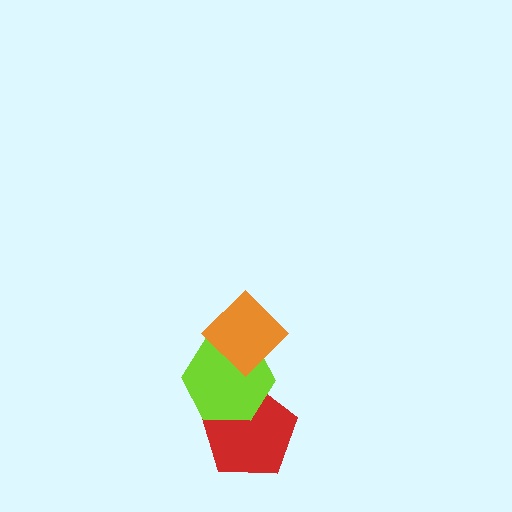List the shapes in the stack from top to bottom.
From top to bottom: the orange diamond, the lime hexagon, the red pentagon.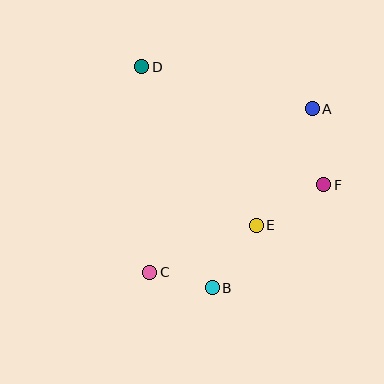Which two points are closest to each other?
Points B and C are closest to each other.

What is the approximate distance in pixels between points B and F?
The distance between B and F is approximately 152 pixels.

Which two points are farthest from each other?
Points B and D are farthest from each other.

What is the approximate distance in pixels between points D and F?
The distance between D and F is approximately 217 pixels.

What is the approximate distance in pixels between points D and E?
The distance between D and E is approximately 195 pixels.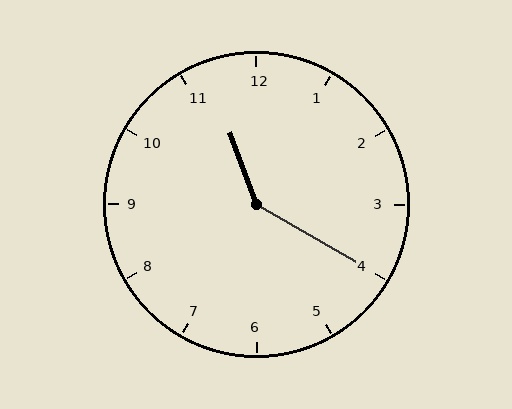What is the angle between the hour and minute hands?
Approximately 140 degrees.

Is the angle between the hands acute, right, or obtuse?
It is obtuse.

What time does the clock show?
11:20.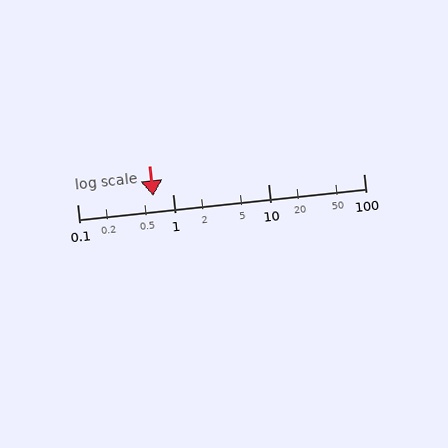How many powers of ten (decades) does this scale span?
The scale spans 3 decades, from 0.1 to 100.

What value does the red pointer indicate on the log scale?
The pointer indicates approximately 0.63.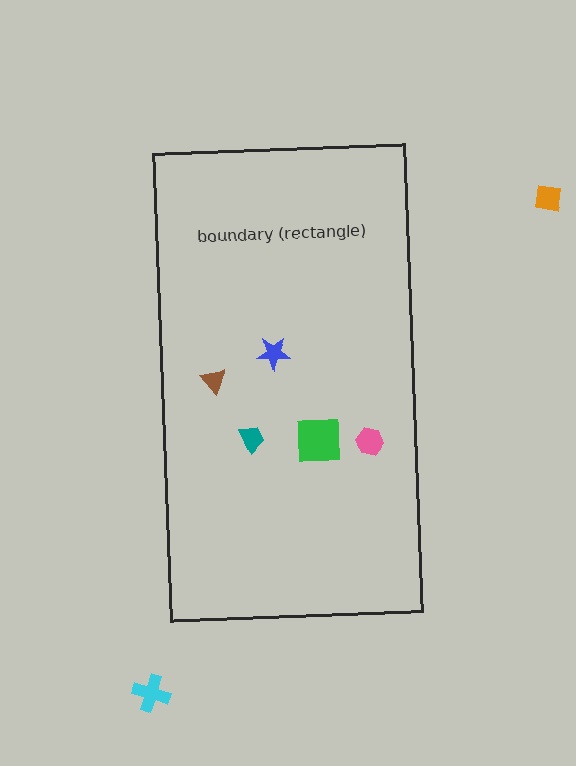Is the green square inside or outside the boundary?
Inside.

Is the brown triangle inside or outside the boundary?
Inside.